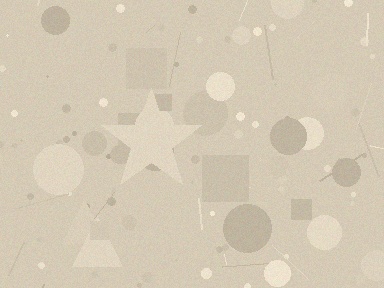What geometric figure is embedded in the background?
A star is embedded in the background.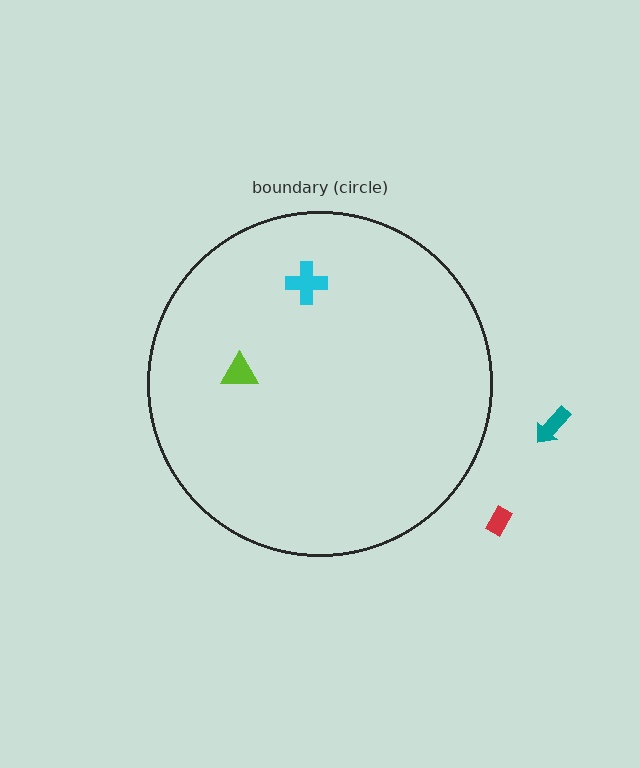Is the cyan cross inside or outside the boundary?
Inside.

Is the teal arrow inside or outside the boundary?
Outside.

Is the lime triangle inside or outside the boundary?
Inside.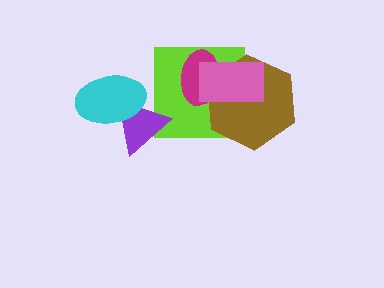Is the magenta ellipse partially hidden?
Yes, it is partially covered by another shape.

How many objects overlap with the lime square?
4 objects overlap with the lime square.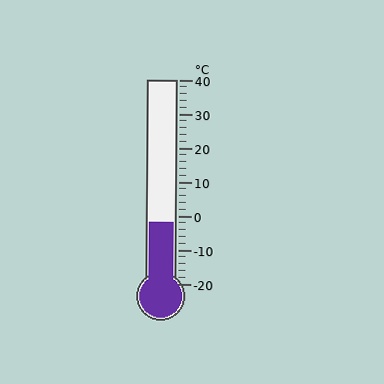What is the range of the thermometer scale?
The thermometer scale ranges from -20°C to 40°C.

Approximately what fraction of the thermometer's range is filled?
The thermometer is filled to approximately 30% of its range.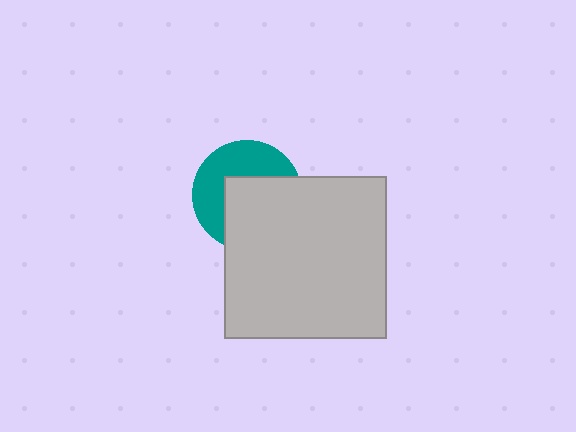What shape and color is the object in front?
The object in front is a light gray square.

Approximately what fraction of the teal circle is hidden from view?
Roughly 54% of the teal circle is hidden behind the light gray square.